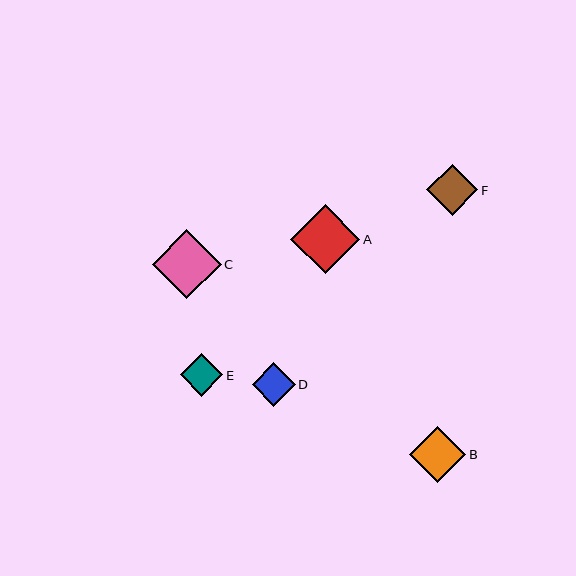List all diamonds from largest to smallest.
From largest to smallest: A, C, B, F, D, E.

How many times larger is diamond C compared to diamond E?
Diamond C is approximately 1.6 times the size of diamond E.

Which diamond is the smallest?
Diamond E is the smallest with a size of approximately 42 pixels.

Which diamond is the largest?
Diamond A is the largest with a size of approximately 69 pixels.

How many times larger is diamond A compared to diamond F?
Diamond A is approximately 1.4 times the size of diamond F.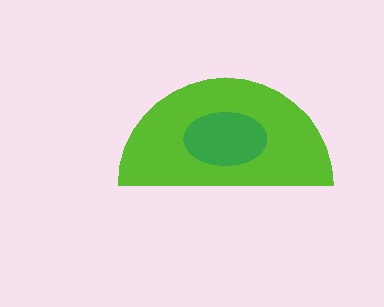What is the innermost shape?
The green ellipse.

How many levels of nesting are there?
2.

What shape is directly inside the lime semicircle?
The green ellipse.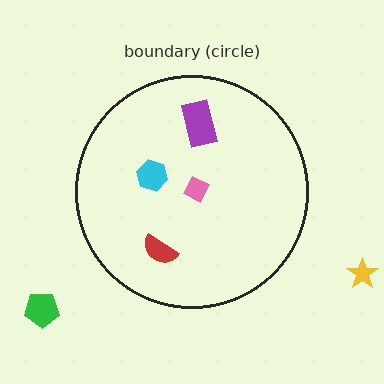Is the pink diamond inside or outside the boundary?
Inside.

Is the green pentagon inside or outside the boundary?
Outside.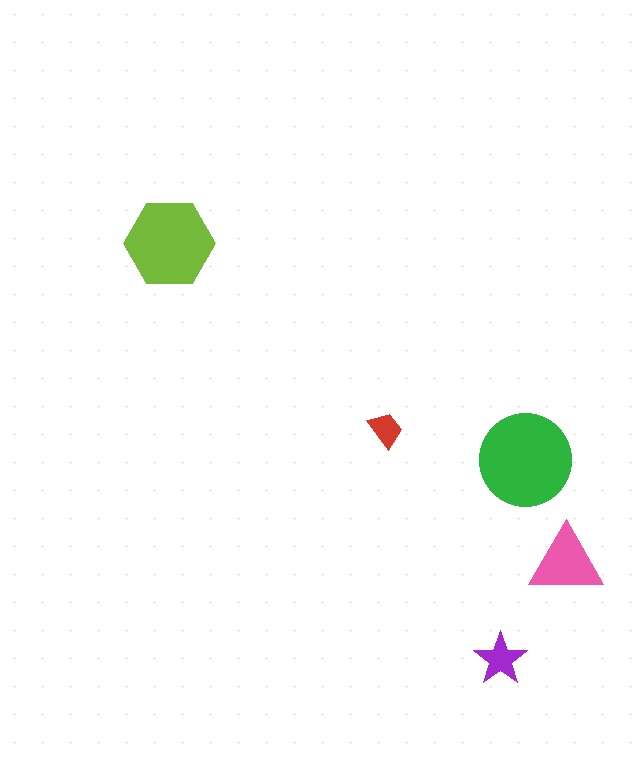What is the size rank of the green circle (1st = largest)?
1st.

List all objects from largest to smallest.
The green circle, the lime hexagon, the pink triangle, the purple star, the red trapezoid.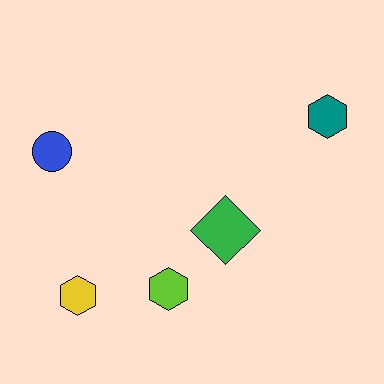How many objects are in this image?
There are 5 objects.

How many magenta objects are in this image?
There are no magenta objects.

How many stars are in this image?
There are no stars.